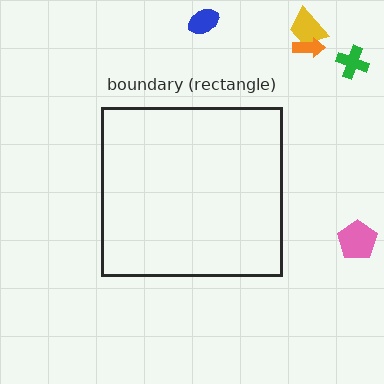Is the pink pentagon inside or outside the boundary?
Outside.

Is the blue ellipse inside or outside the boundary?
Outside.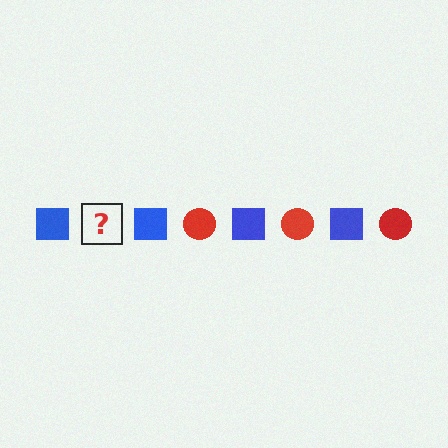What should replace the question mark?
The question mark should be replaced with a red circle.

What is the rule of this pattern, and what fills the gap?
The rule is that the pattern alternates between blue square and red circle. The gap should be filled with a red circle.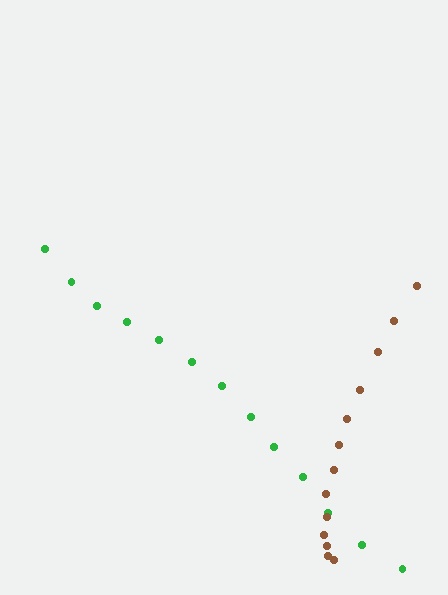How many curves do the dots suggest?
There are 2 distinct paths.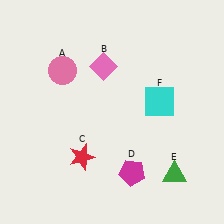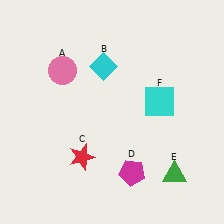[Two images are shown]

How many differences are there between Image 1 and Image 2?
There is 1 difference between the two images.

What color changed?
The diamond (B) changed from pink in Image 1 to cyan in Image 2.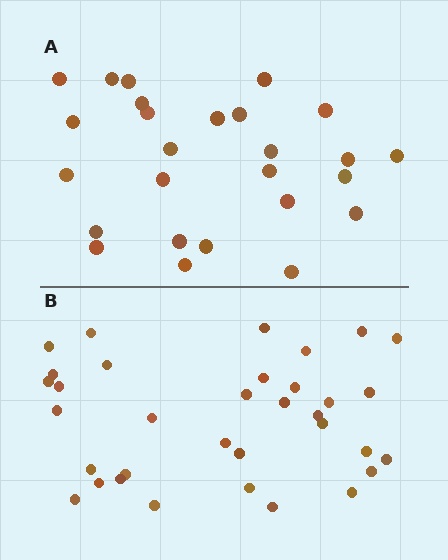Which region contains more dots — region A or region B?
Region B (the bottom region) has more dots.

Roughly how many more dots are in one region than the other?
Region B has roughly 8 or so more dots than region A.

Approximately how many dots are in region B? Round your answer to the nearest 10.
About 30 dots. (The exact count is 34, which rounds to 30.)